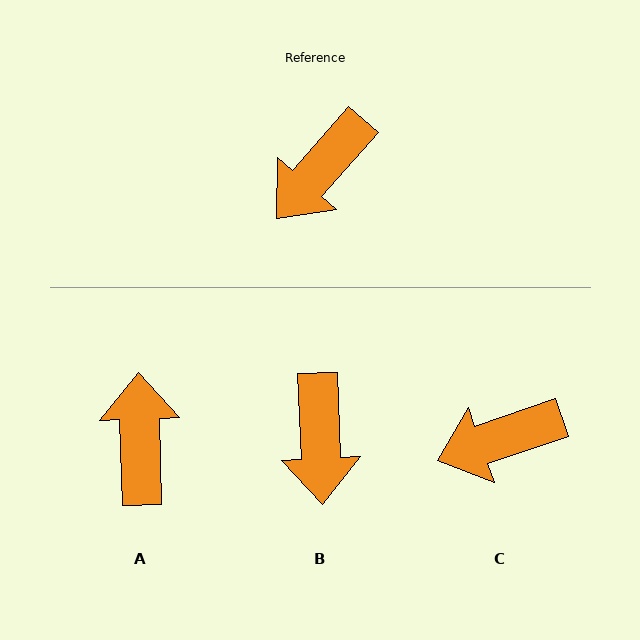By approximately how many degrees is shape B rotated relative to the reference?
Approximately 44 degrees counter-clockwise.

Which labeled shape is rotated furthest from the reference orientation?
A, about 137 degrees away.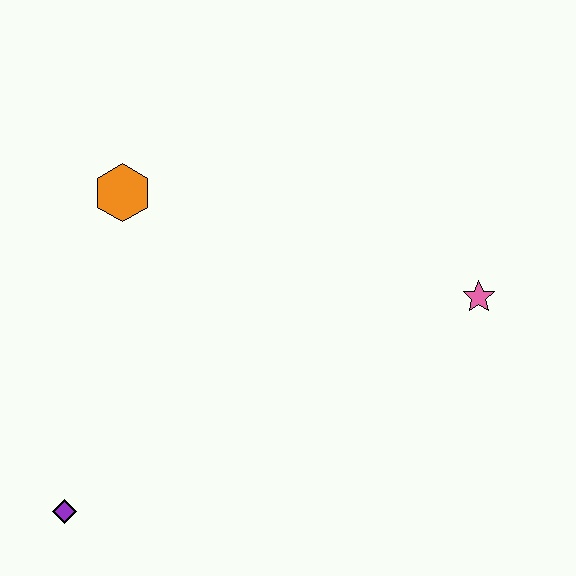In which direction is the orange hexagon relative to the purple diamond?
The orange hexagon is above the purple diamond.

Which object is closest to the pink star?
The orange hexagon is closest to the pink star.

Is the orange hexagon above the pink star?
Yes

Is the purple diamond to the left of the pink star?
Yes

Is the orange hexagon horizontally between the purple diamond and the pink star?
Yes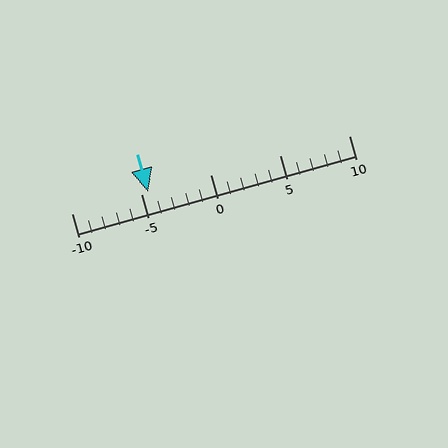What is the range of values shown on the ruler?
The ruler shows values from -10 to 10.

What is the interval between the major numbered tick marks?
The major tick marks are spaced 5 units apart.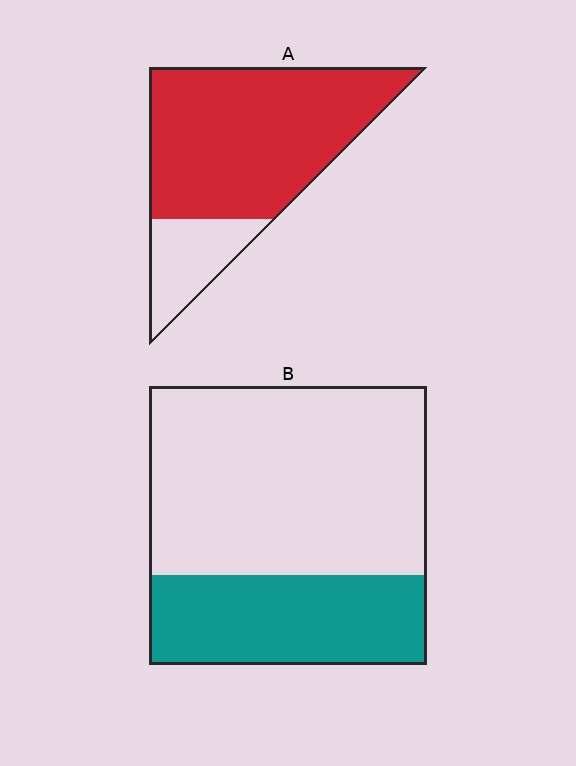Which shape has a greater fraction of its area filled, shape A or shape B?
Shape A.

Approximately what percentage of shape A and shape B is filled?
A is approximately 80% and B is approximately 30%.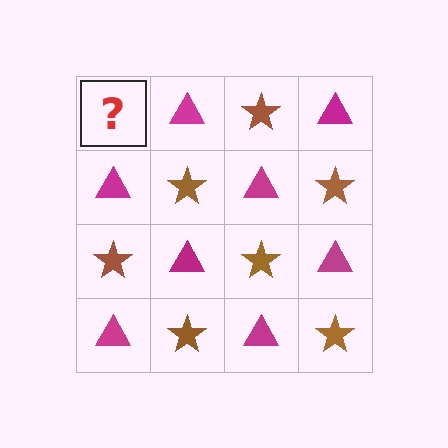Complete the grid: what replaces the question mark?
The question mark should be replaced with a brown star.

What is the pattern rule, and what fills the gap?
The rule is that it alternates brown star and magenta triangle in a checkerboard pattern. The gap should be filled with a brown star.